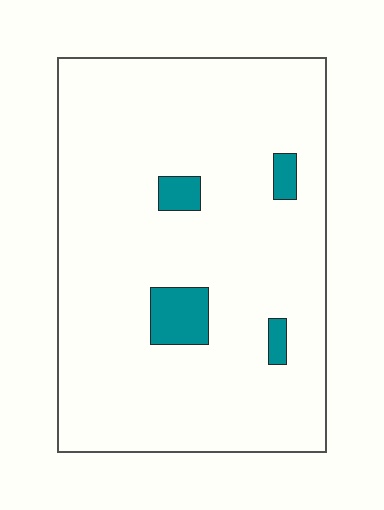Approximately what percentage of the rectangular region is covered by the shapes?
Approximately 5%.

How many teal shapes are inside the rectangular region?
4.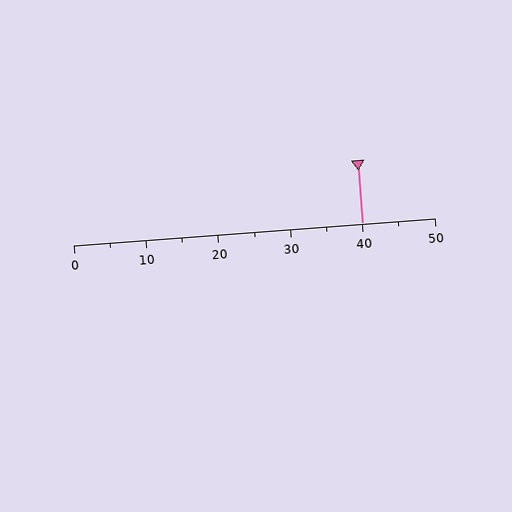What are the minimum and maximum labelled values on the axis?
The axis runs from 0 to 50.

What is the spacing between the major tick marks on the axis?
The major ticks are spaced 10 apart.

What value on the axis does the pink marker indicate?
The marker indicates approximately 40.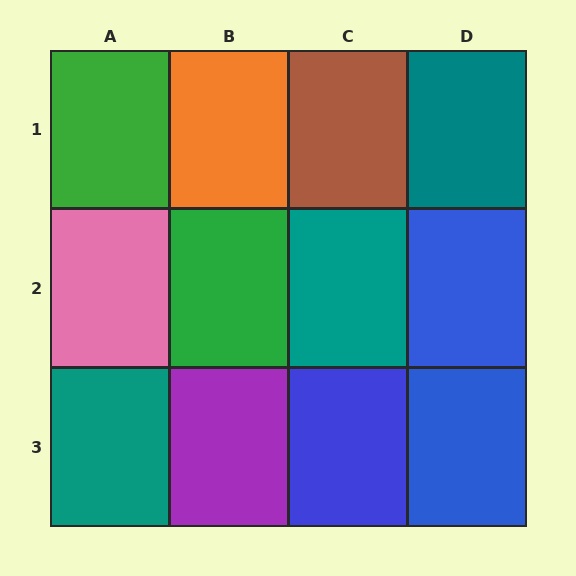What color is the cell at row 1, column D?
Teal.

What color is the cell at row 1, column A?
Green.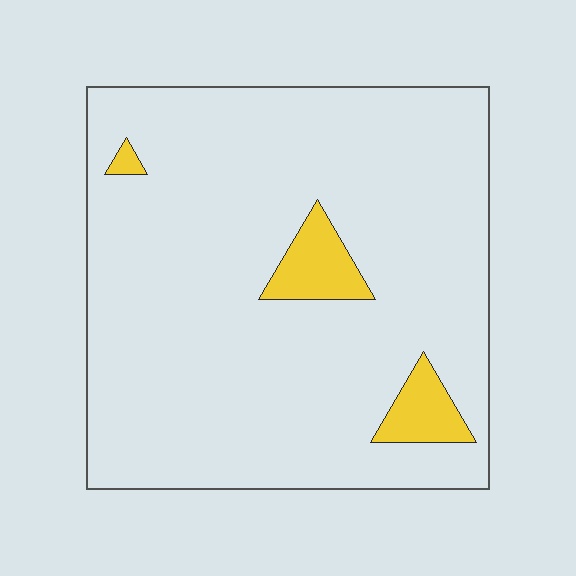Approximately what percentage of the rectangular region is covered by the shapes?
Approximately 5%.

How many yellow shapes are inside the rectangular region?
3.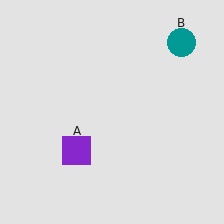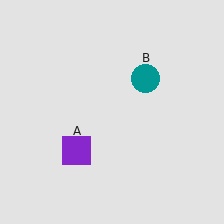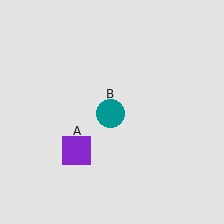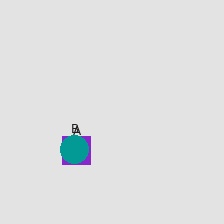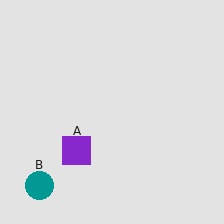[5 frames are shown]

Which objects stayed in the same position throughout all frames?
Purple square (object A) remained stationary.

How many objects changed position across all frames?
1 object changed position: teal circle (object B).